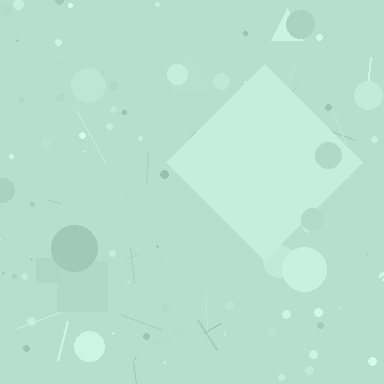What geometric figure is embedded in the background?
A diamond is embedded in the background.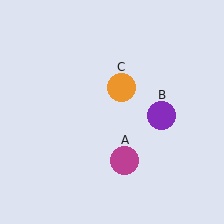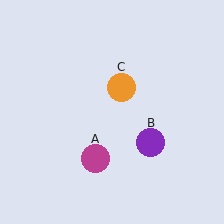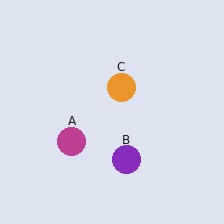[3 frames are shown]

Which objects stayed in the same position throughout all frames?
Orange circle (object C) remained stationary.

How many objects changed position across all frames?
2 objects changed position: magenta circle (object A), purple circle (object B).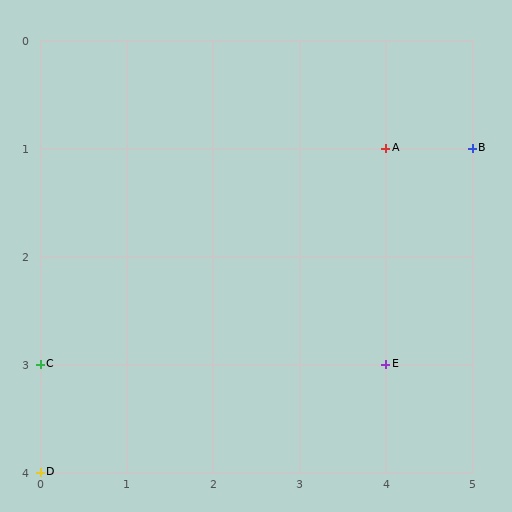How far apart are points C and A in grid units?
Points C and A are 4 columns and 2 rows apart (about 4.5 grid units diagonally).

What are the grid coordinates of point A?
Point A is at grid coordinates (4, 1).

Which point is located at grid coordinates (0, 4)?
Point D is at (0, 4).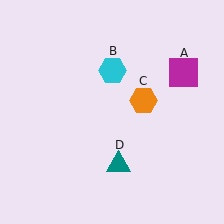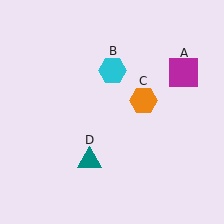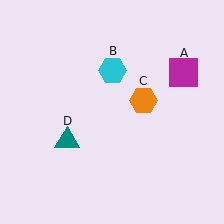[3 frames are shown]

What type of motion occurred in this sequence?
The teal triangle (object D) rotated clockwise around the center of the scene.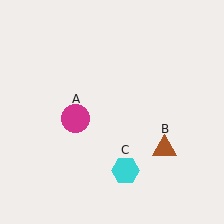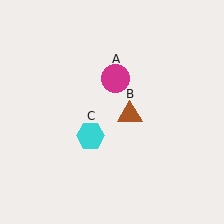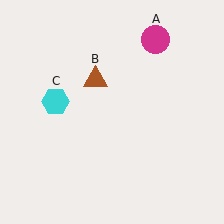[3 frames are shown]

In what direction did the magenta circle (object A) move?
The magenta circle (object A) moved up and to the right.